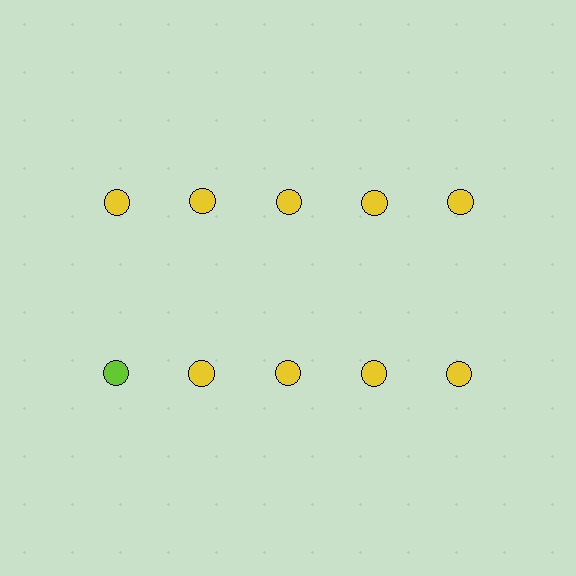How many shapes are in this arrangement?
There are 10 shapes arranged in a grid pattern.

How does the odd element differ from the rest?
It has a different color: lime instead of yellow.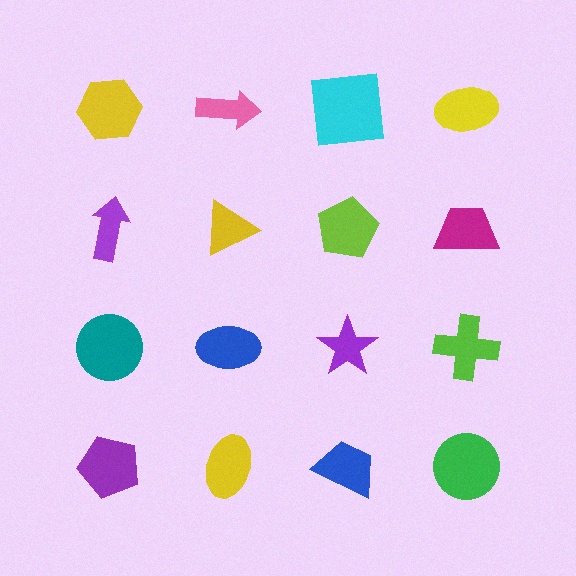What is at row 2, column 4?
A magenta trapezoid.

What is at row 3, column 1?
A teal circle.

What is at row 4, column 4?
A green circle.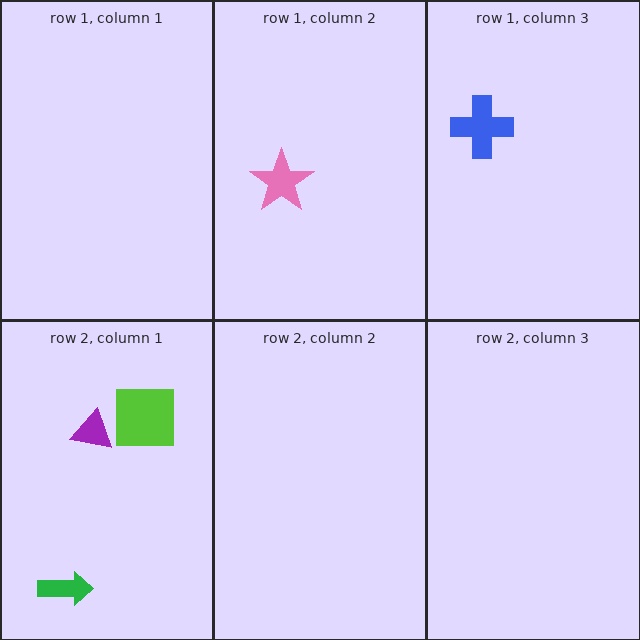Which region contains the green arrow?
The row 2, column 1 region.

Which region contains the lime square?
The row 2, column 1 region.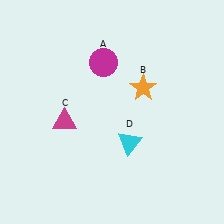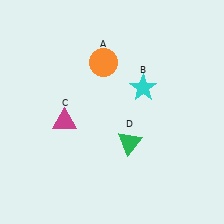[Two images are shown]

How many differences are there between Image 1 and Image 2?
There are 3 differences between the two images.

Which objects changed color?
A changed from magenta to orange. B changed from orange to cyan. D changed from cyan to green.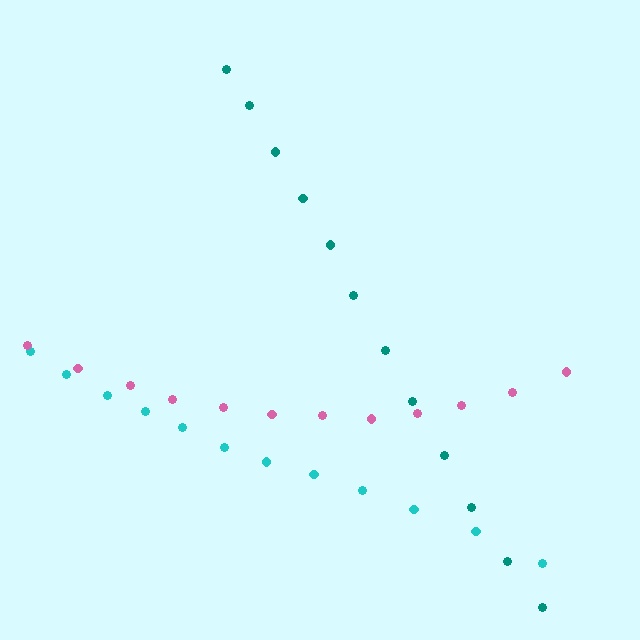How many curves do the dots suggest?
There are 3 distinct paths.